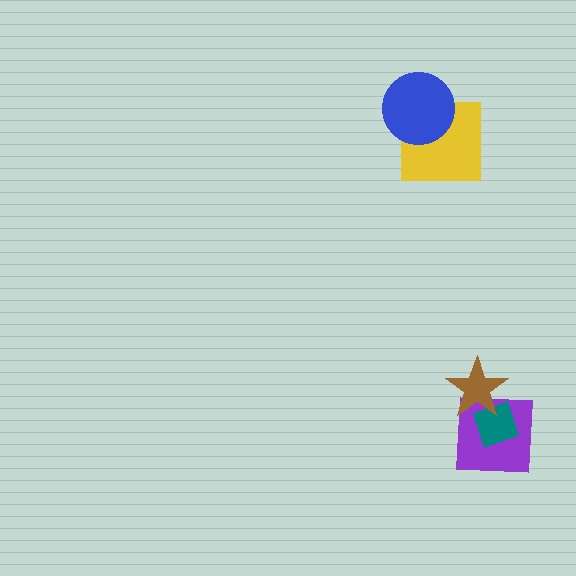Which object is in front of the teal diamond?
The brown star is in front of the teal diamond.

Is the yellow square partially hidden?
Yes, it is partially covered by another shape.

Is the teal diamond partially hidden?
Yes, it is partially covered by another shape.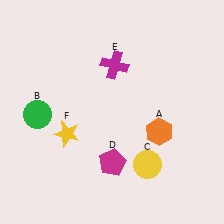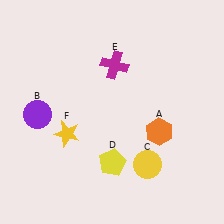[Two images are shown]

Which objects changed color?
B changed from green to purple. D changed from magenta to yellow.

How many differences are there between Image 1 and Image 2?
There are 2 differences between the two images.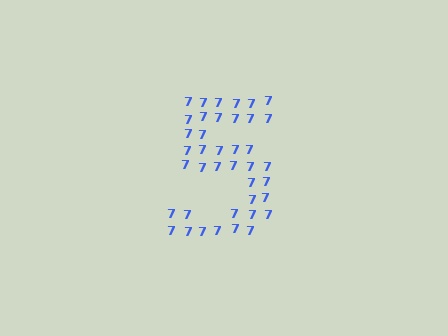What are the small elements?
The small elements are digit 7's.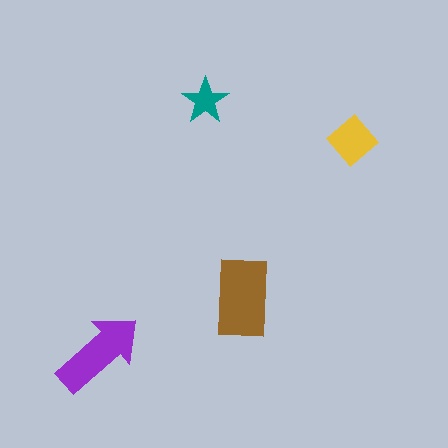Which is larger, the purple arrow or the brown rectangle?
The brown rectangle.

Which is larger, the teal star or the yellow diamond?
The yellow diamond.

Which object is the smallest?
The teal star.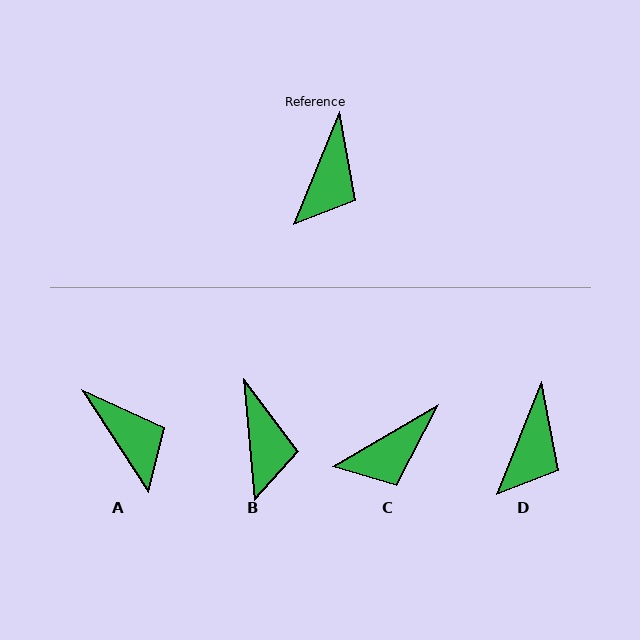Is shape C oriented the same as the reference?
No, it is off by about 38 degrees.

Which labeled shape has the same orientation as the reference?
D.